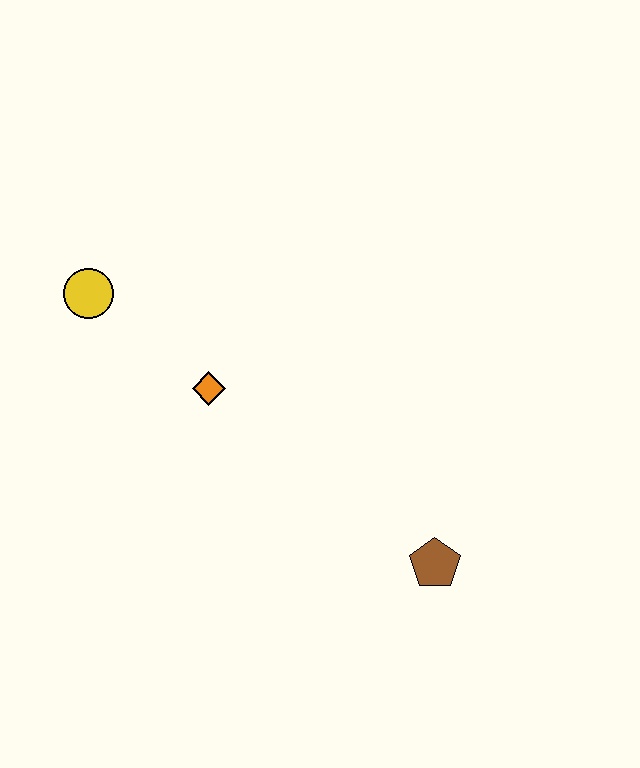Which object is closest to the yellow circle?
The orange diamond is closest to the yellow circle.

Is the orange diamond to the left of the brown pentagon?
Yes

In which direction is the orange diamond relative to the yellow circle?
The orange diamond is to the right of the yellow circle.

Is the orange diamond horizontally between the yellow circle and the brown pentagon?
Yes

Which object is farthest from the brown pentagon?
The yellow circle is farthest from the brown pentagon.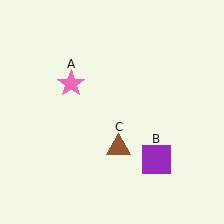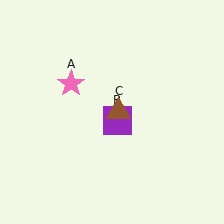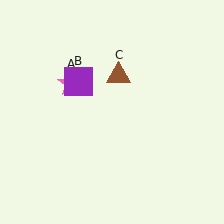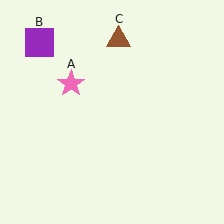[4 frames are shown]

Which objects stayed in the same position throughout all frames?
Pink star (object A) remained stationary.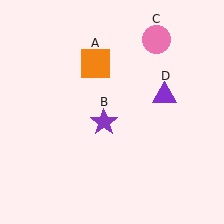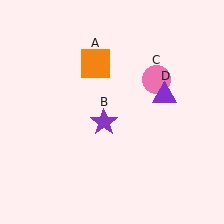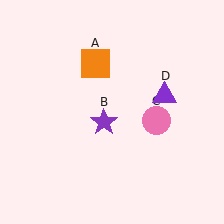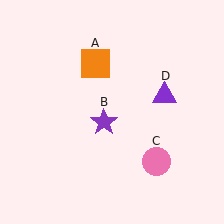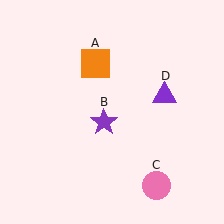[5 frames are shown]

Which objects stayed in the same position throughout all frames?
Orange square (object A) and purple star (object B) and purple triangle (object D) remained stationary.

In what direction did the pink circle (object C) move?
The pink circle (object C) moved down.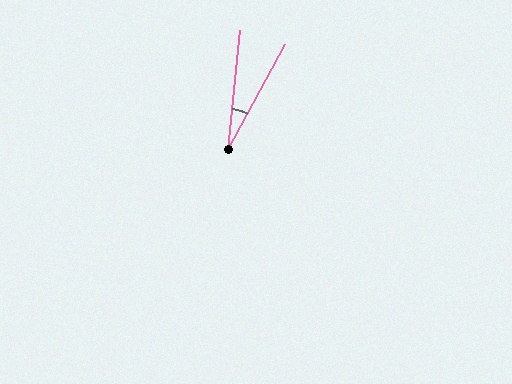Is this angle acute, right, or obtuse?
It is acute.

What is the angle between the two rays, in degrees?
Approximately 23 degrees.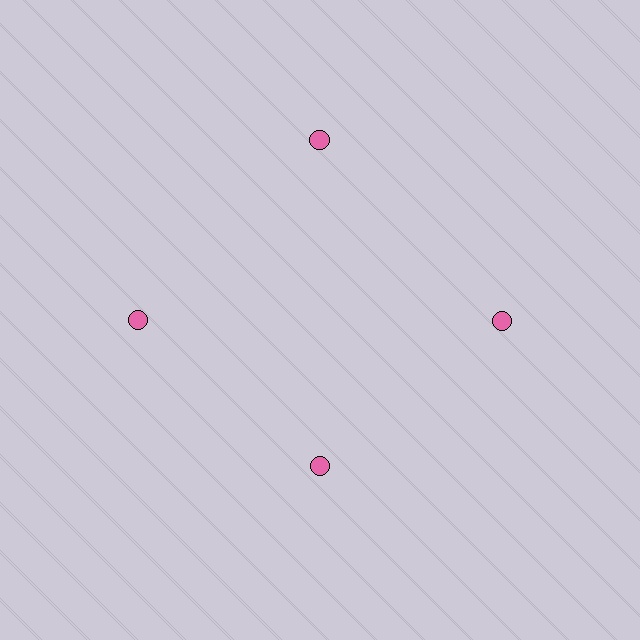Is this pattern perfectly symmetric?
No. The 4 pink circles are arranged in a ring, but one element near the 6 o'clock position is pulled inward toward the center, breaking the 4-fold rotational symmetry.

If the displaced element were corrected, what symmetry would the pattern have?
It would have 4-fold rotational symmetry — the pattern would map onto itself every 90 degrees.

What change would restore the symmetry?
The symmetry would be restored by moving it outward, back onto the ring so that all 4 circles sit at equal angles and equal distance from the center.